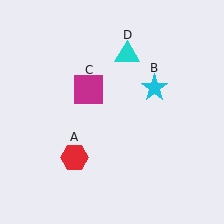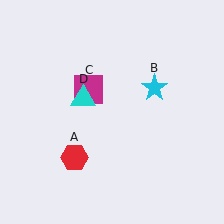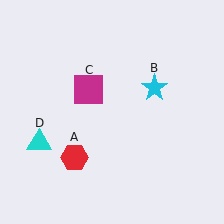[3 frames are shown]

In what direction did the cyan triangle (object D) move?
The cyan triangle (object D) moved down and to the left.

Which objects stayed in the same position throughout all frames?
Red hexagon (object A) and cyan star (object B) and magenta square (object C) remained stationary.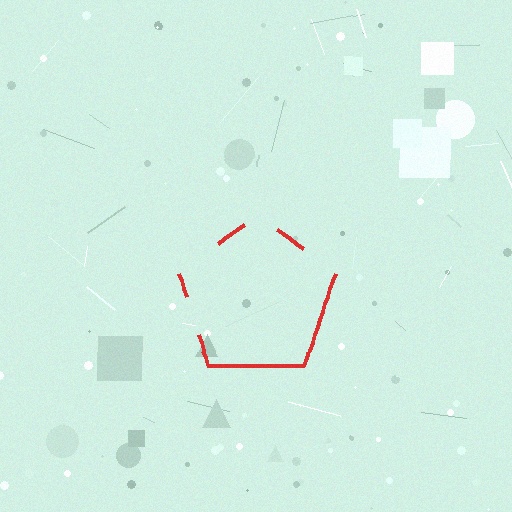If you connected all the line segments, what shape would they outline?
They would outline a pentagon.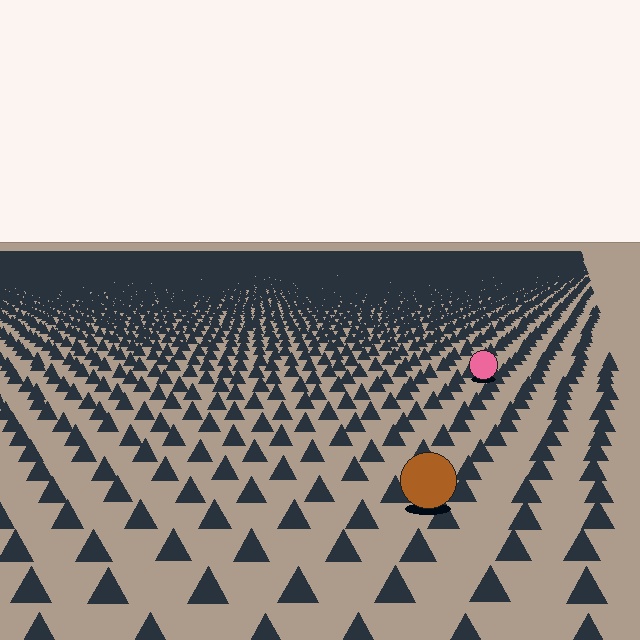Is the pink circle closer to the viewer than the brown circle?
No. The brown circle is closer — you can tell from the texture gradient: the ground texture is coarser near it.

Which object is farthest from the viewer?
The pink circle is farthest from the viewer. It appears smaller and the ground texture around it is denser.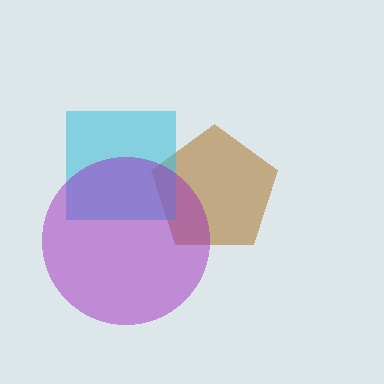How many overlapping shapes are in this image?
There are 3 overlapping shapes in the image.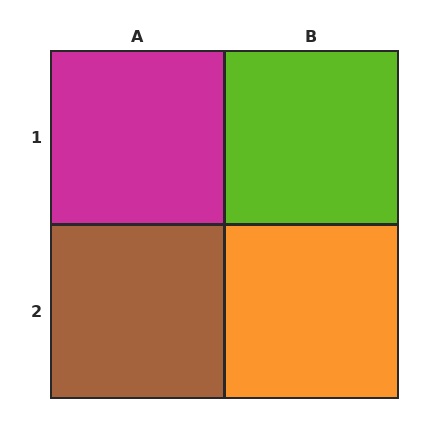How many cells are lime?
1 cell is lime.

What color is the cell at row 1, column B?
Lime.